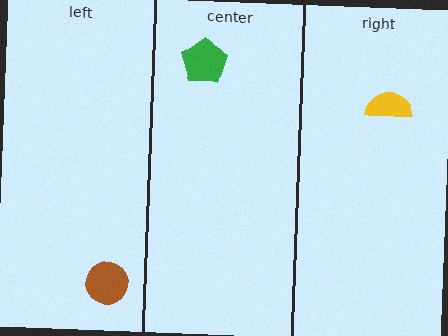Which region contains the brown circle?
The left region.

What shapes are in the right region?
The yellow semicircle.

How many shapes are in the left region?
1.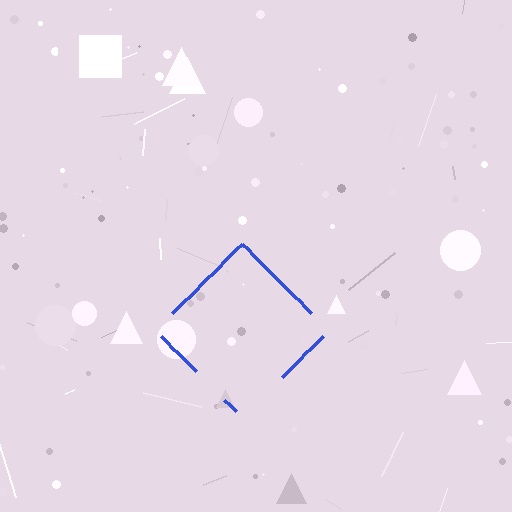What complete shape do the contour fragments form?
The contour fragments form a diamond.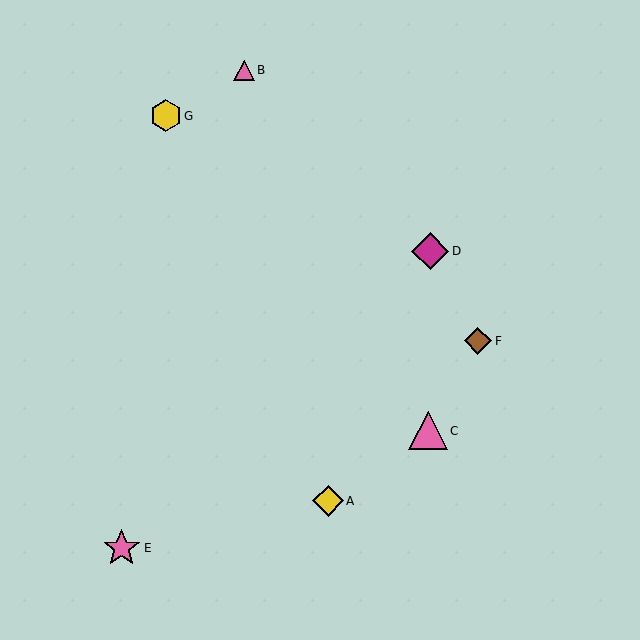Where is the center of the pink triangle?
The center of the pink triangle is at (428, 431).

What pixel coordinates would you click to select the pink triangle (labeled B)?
Click at (244, 70) to select the pink triangle B.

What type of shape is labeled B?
Shape B is a pink triangle.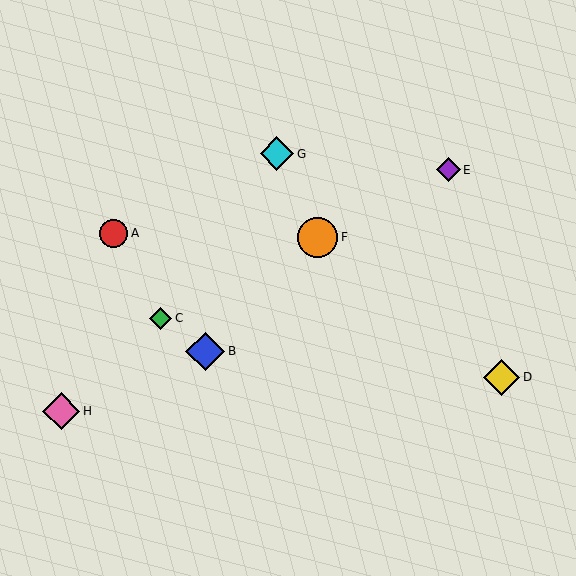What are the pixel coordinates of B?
Object B is at (205, 351).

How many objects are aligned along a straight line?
3 objects (C, E, F) are aligned along a straight line.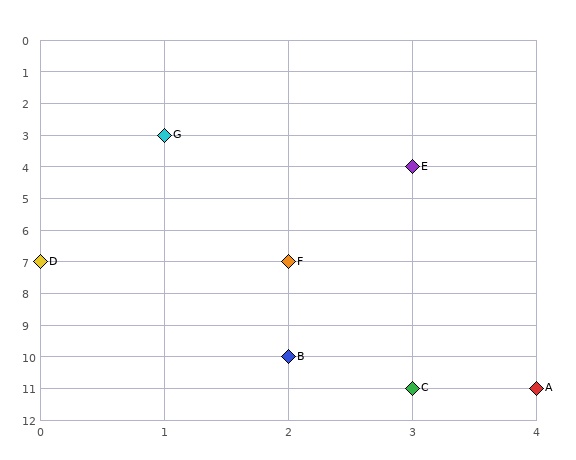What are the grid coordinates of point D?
Point D is at grid coordinates (0, 7).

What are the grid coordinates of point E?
Point E is at grid coordinates (3, 4).